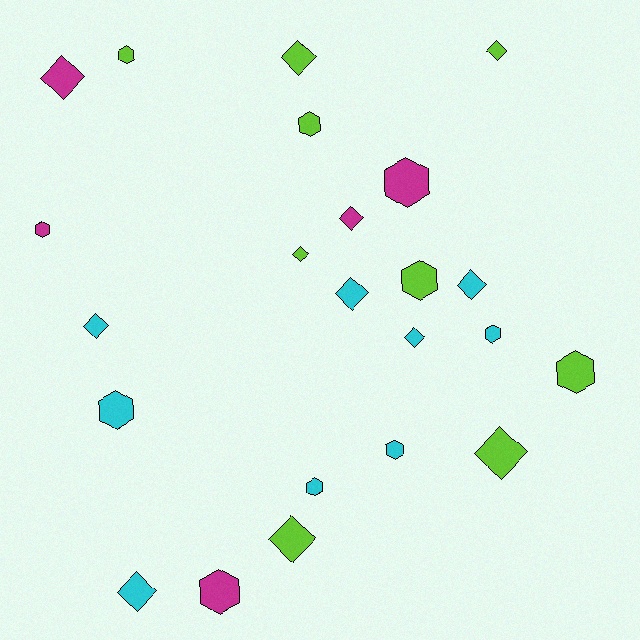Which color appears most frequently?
Lime, with 9 objects.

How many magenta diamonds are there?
There are 2 magenta diamonds.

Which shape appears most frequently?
Diamond, with 12 objects.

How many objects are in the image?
There are 23 objects.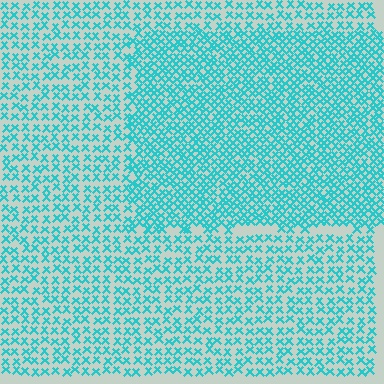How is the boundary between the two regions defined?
The boundary is defined by a change in element density (approximately 1.8x ratio). All elements are the same color, size, and shape.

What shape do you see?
I see a rectangle.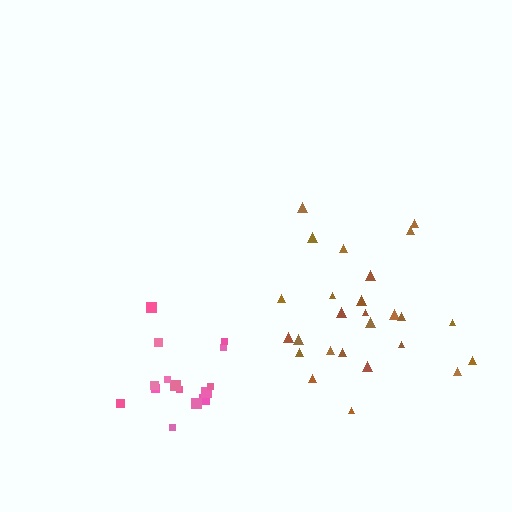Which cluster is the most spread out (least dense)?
Brown.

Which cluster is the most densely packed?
Pink.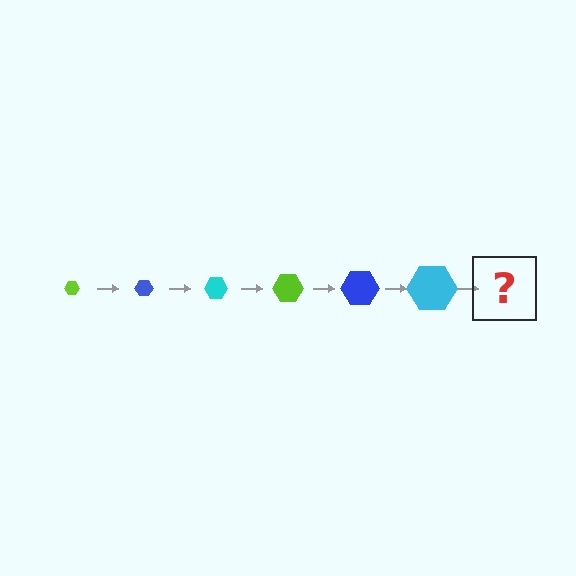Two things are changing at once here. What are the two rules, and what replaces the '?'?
The two rules are that the hexagon grows larger each step and the color cycles through lime, blue, and cyan. The '?' should be a lime hexagon, larger than the previous one.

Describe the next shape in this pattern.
It should be a lime hexagon, larger than the previous one.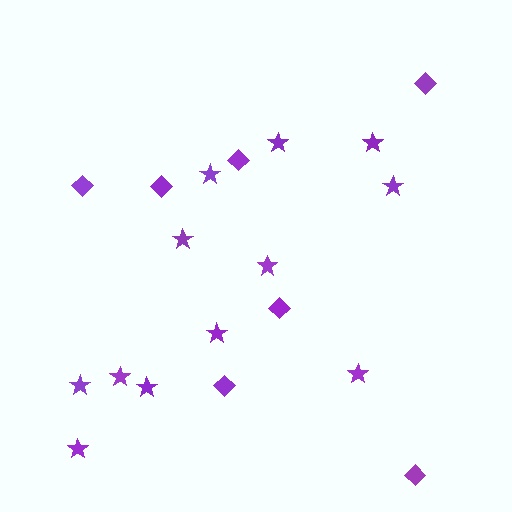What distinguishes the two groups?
There are 2 groups: one group of diamonds (7) and one group of stars (12).